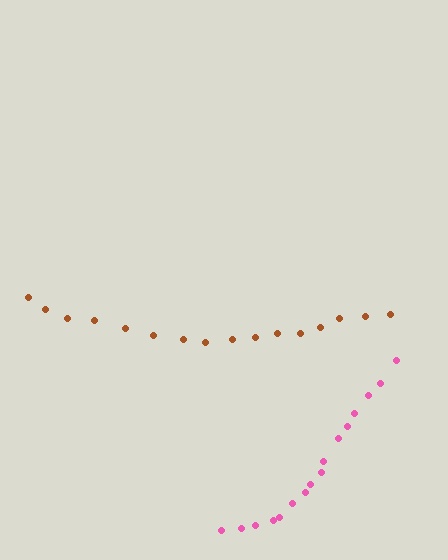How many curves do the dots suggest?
There are 2 distinct paths.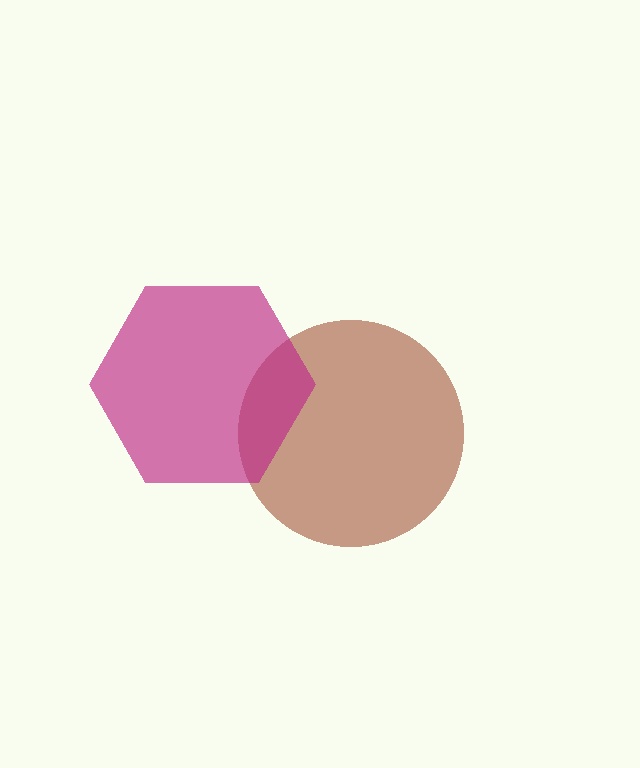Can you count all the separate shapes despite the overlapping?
Yes, there are 2 separate shapes.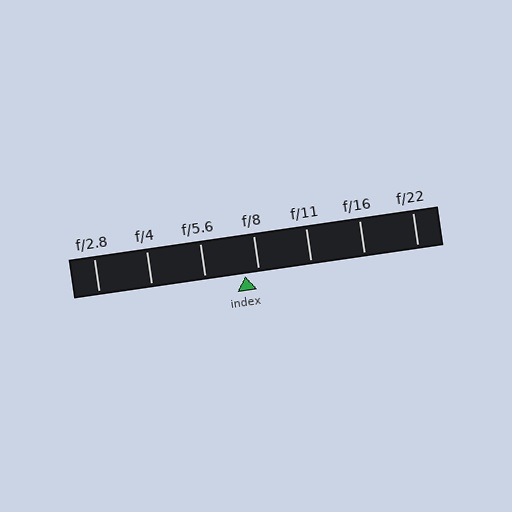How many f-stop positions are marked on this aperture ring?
There are 7 f-stop positions marked.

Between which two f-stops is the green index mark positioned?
The index mark is between f/5.6 and f/8.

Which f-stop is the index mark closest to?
The index mark is closest to f/8.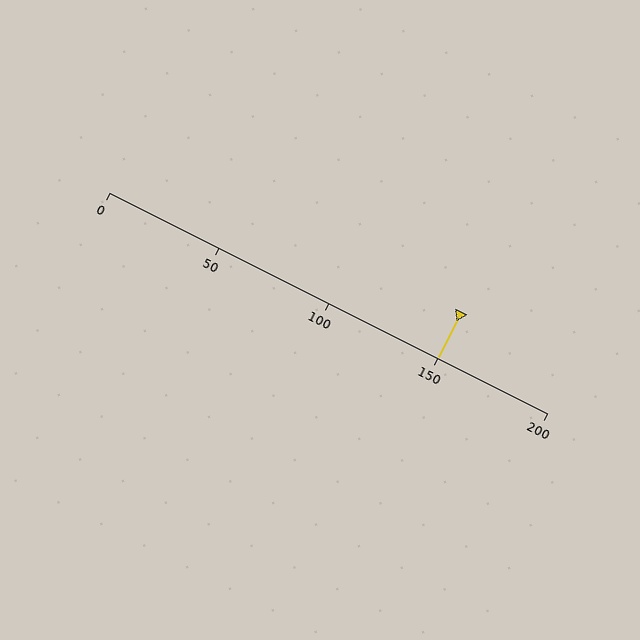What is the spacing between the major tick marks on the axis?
The major ticks are spaced 50 apart.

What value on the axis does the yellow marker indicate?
The marker indicates approximately 150.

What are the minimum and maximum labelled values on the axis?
The axis runs from 0 to 200.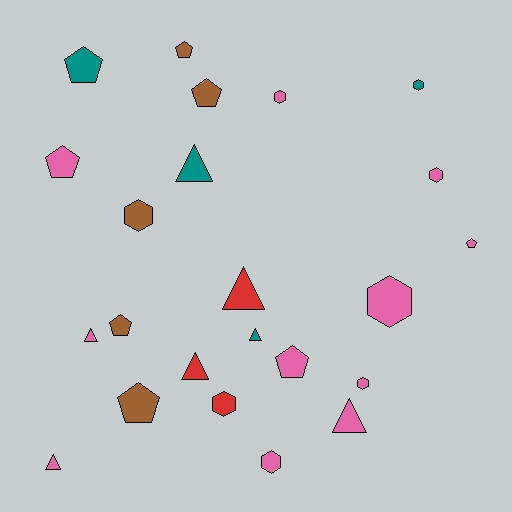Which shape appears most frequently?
Hexagon, with 8 objects.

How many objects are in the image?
There are 23 objects.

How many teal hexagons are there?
There is 1 teal hexagon.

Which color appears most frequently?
Pink, with 11 objects.